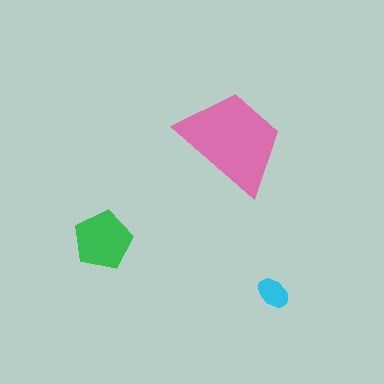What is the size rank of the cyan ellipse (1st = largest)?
3rd.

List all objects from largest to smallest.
The pink trapezoid, the green pentagon, the cyan ellipse.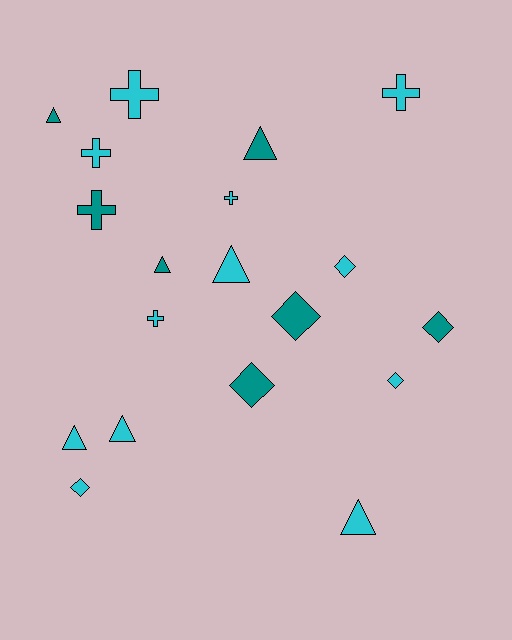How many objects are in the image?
There are 19 objects.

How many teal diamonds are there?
There are 3 teal diamonds.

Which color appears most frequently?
Cyan, with 12 objects.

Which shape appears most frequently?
Triangle, with 7 objects.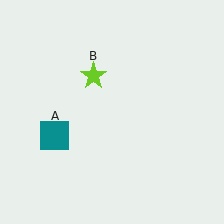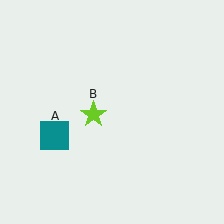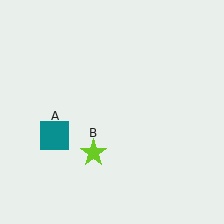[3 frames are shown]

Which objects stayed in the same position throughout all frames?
Teal square (object A) remained stationary.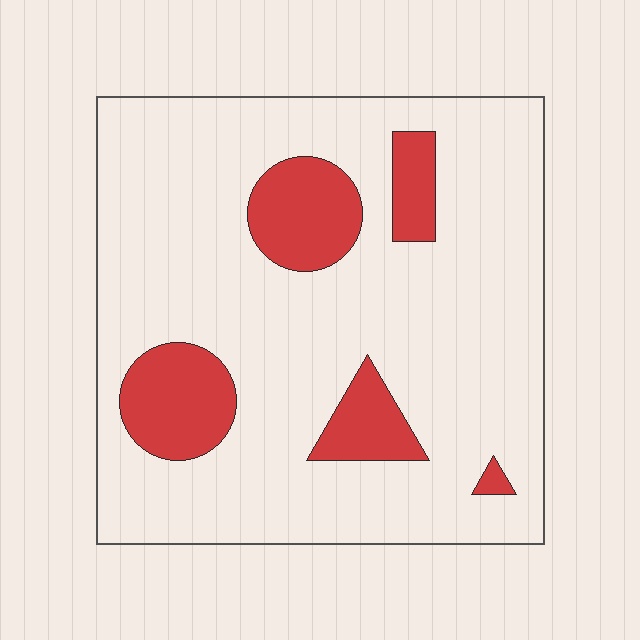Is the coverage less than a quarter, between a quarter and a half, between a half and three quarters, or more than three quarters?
Less than a quarter.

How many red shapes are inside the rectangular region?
5.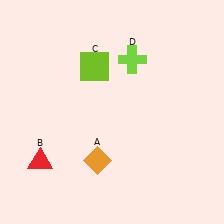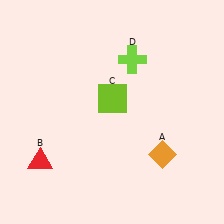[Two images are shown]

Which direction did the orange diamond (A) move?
The orange diamond (A) moved right.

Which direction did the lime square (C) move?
The lime square (C) moved down.